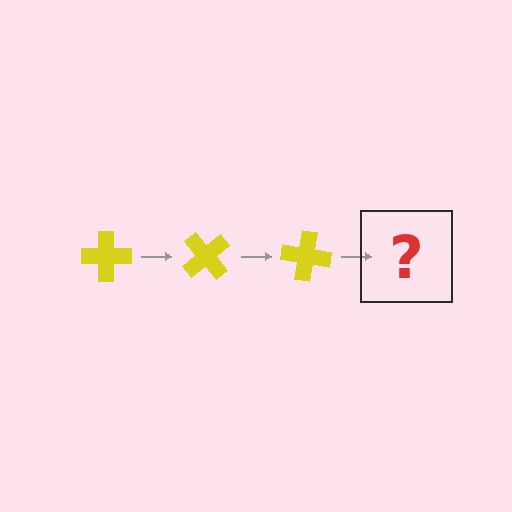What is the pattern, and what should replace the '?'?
The pattern is that the cross rotates 50 degrees each step. The '?' should be a yellow cross rotated 150 degrees.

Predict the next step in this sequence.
The next step is a yellow cross rotated 150 degrees.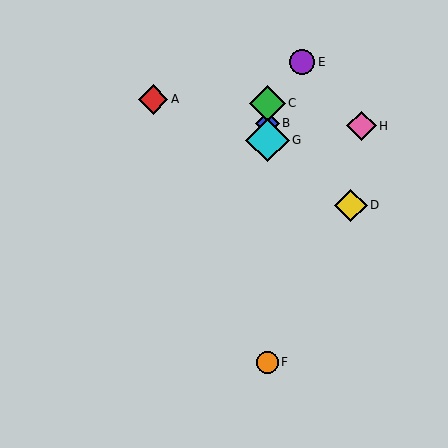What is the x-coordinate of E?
Object E is at x≈302.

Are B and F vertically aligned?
Yes, both are at x≈267.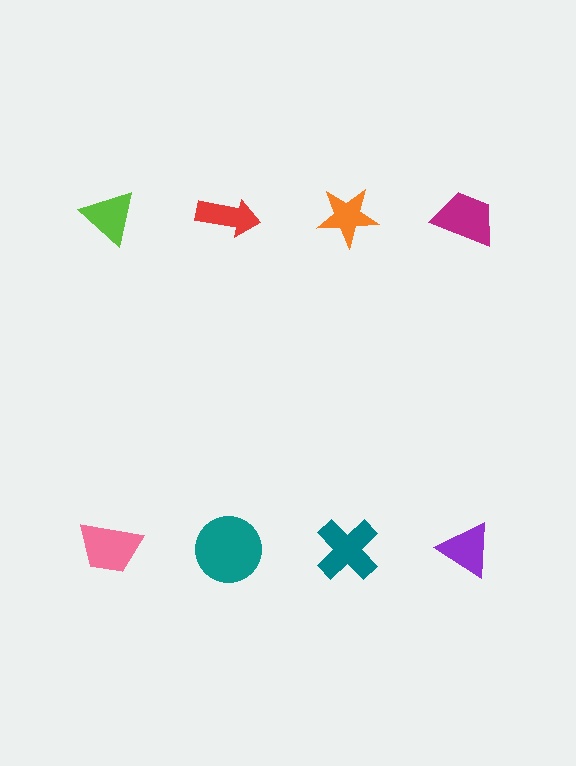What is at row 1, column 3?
An orange star.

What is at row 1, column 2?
A red arrow.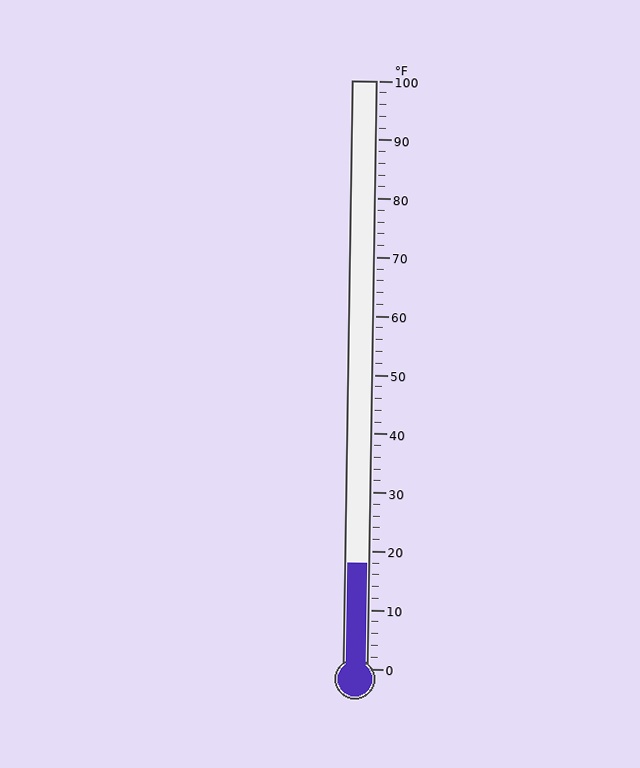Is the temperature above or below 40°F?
The temperature is below 40°F.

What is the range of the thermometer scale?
The thermometer scale ranges from 0°F to 100°F.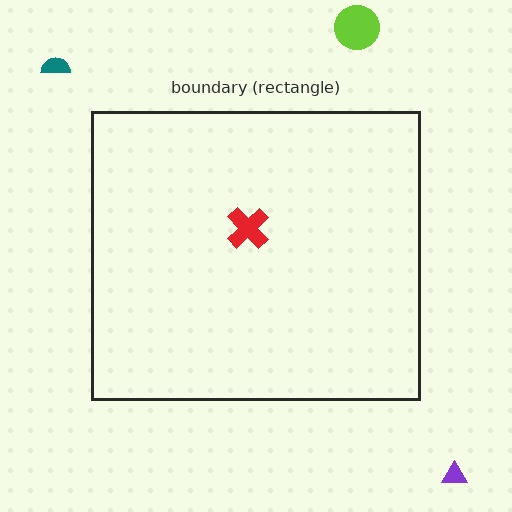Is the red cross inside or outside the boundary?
Inside.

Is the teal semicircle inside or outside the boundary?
Outside.